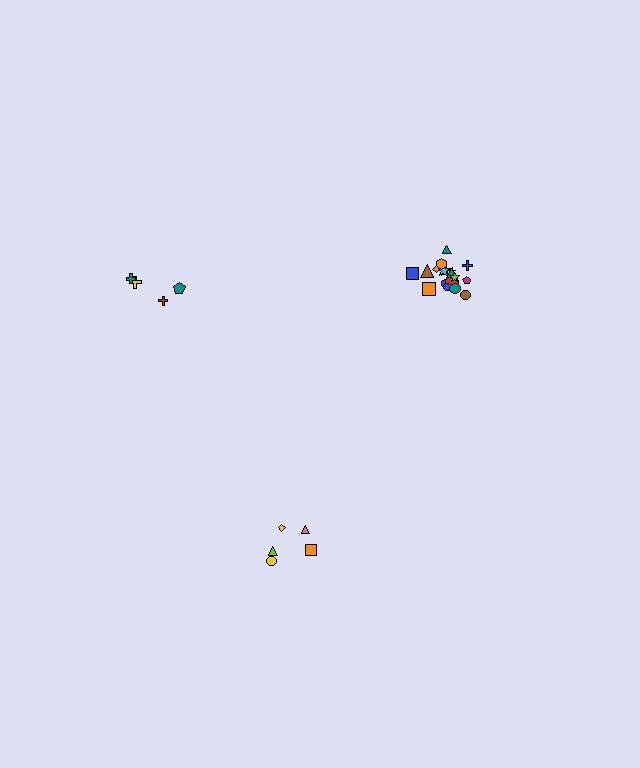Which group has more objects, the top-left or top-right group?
The top-right group.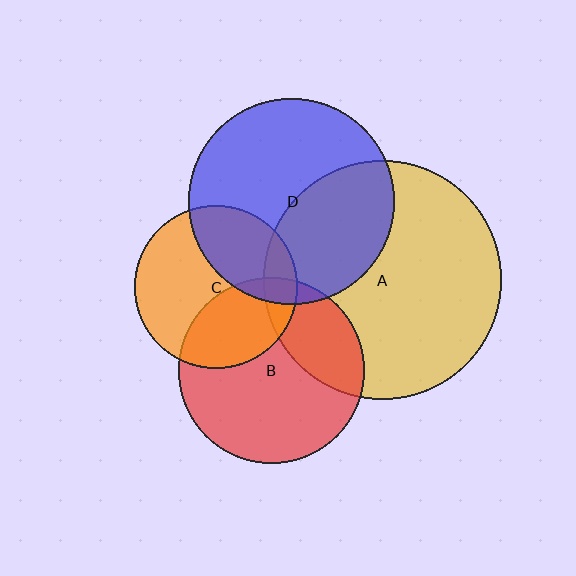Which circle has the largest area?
Circle A (yellow).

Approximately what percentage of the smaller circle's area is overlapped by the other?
Approximately 25%.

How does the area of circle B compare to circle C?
Approximately 1.3 times.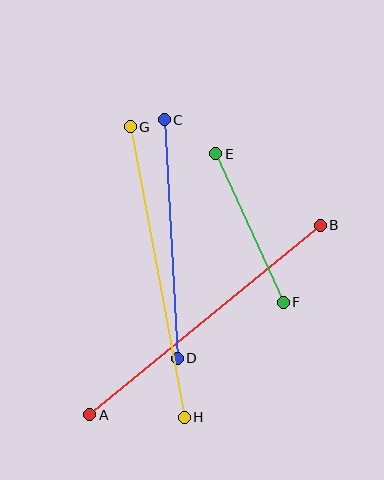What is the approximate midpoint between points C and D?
The midpoint is at approximately (171, 239) pixels.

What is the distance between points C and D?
The distance is approximately 239 pixels.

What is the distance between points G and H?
The distance is approximately 296 pixels.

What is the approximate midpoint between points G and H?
The midpoint is at approximately (157, 272) pixels.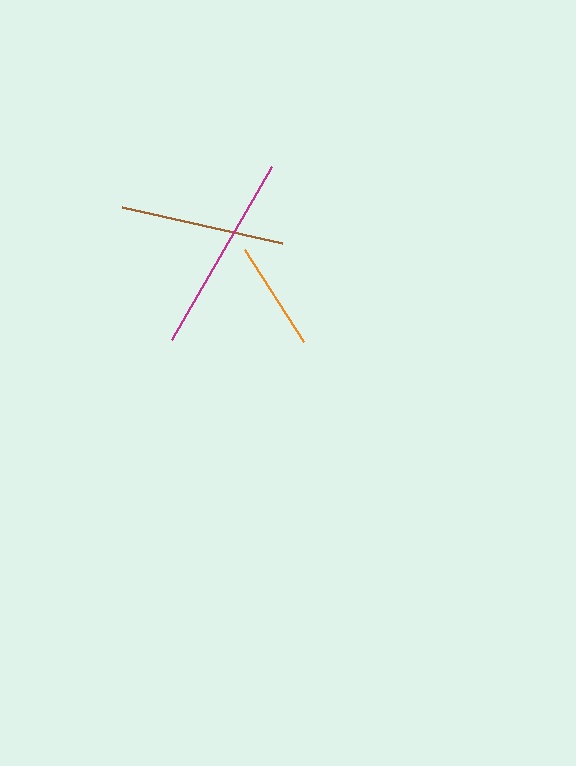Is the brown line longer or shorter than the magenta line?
The magenta line is longer than the brown line.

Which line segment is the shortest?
The orange line is the shortest at approximately 110 pixels.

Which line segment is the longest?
The magenta line is the longest at approximately 200 pixels.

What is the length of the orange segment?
The orange segment is approximately 110 pixels long.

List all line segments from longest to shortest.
From longest to shortest: magenta, brown, orange.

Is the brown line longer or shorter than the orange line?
The brown line is longer than the orange line.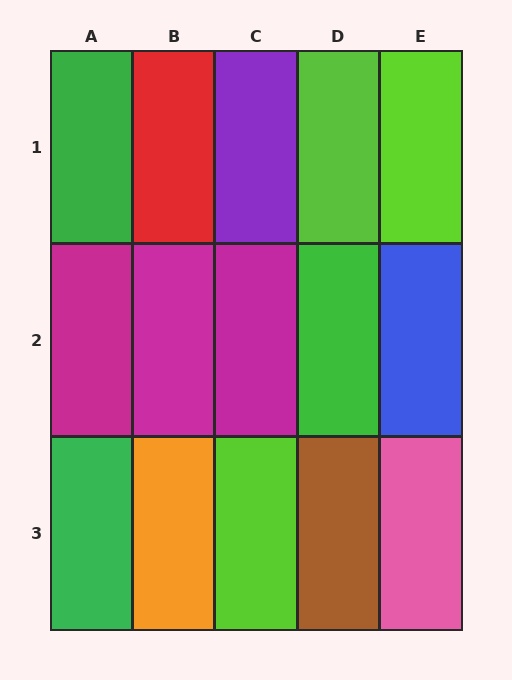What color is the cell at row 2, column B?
Magenta.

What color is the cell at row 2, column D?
Green.